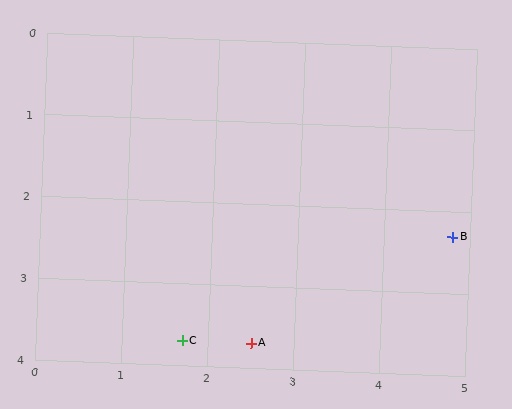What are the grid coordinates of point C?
Point C is at approximately (1.7, 3.7).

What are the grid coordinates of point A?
Point A is at approximately (2.5, 3.7).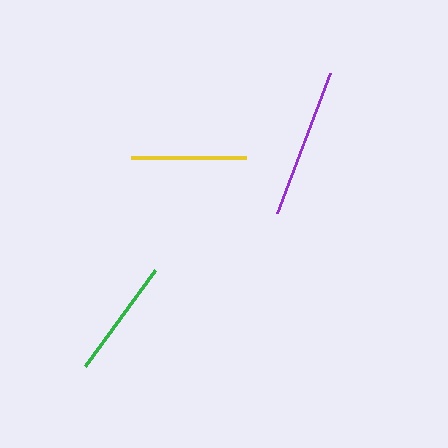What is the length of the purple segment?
The purple segment is approximately 150 pixels long.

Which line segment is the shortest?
The yellow line is the shortest at approximately 114 pixels.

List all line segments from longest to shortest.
From longest to shortest: purple, green, yellow.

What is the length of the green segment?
The green segment is approximately 119 pixels long.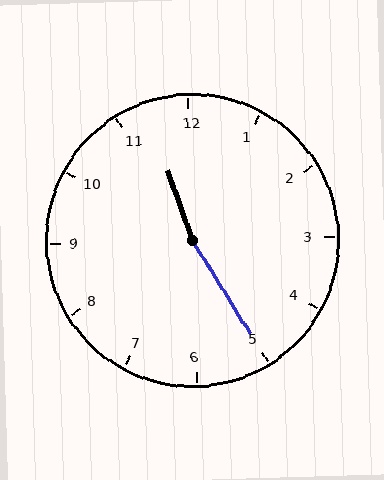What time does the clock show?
11:25.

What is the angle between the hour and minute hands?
Approximately 168 degrees.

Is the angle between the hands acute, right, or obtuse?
It is obtuse.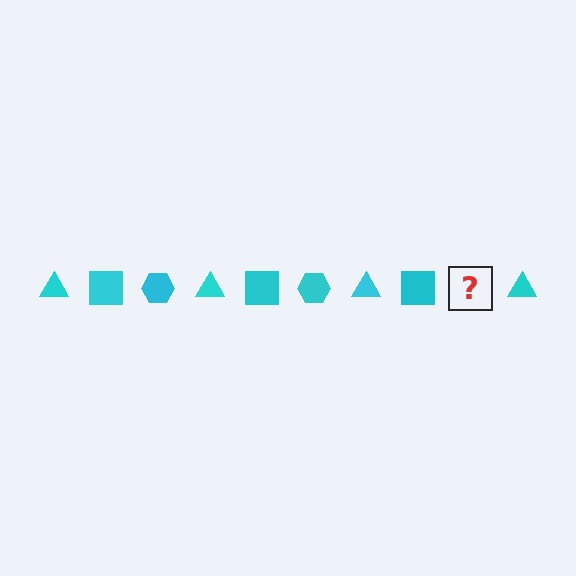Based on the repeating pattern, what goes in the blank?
The blank should be a cyan hexagon.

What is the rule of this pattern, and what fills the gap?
The rule is that the pattern cycles through triangle, square, hexagon shapes in cyan. The gap should be filled with a cyan hexagon.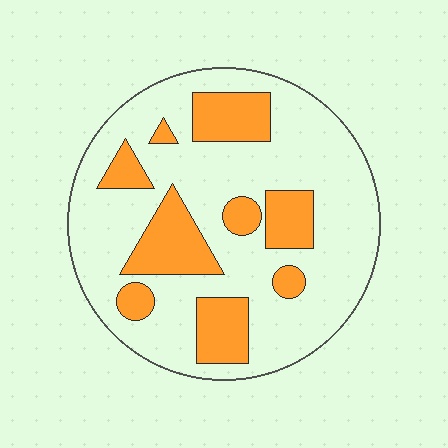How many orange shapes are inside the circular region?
9.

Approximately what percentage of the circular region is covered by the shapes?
Approximately 25%.